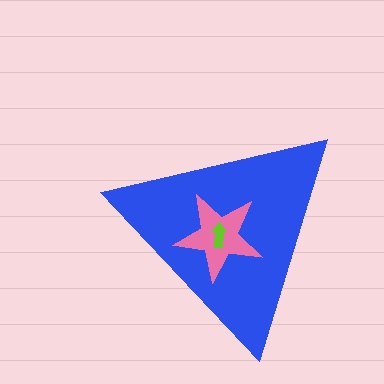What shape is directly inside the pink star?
The lime arrow.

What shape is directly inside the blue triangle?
The pink star.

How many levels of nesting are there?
3.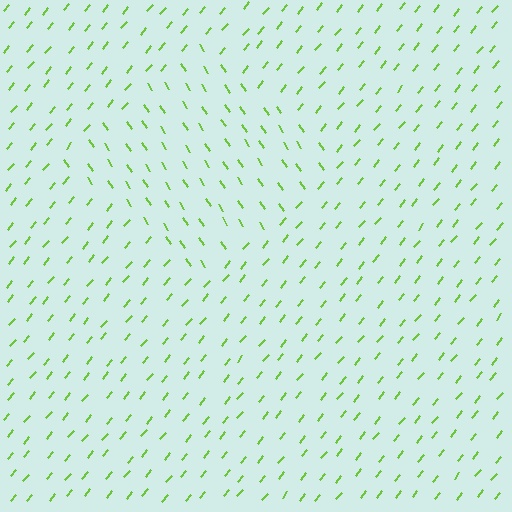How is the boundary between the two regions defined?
The boundary is defined purely by a change in line orientation (approximately 72 degrees difference). All lines are the same color and thickness.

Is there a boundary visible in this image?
Yes, there is a texture boundary formed by a change in line orientation.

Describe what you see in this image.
The image is filled with small lime line segments. A diamond region in the image has lines oriented differently from the surrounding lines, creating a visible texture boundary.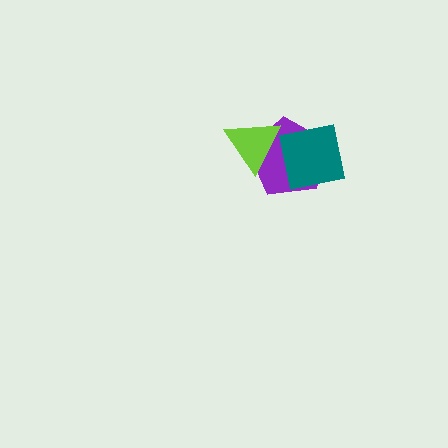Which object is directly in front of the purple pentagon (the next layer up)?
The lime triangle is directly in front of the purple pentagon.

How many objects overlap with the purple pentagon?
2 objects overlap with the purple pentagon.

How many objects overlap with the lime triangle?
1 object overlaps with the lime triangle.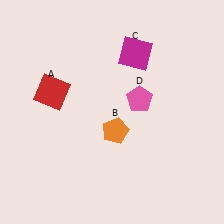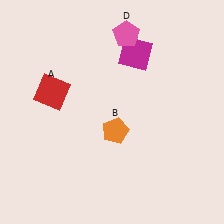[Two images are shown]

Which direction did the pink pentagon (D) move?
The pink pentagon (D) moved up.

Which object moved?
The pink pentagon (D) moved up.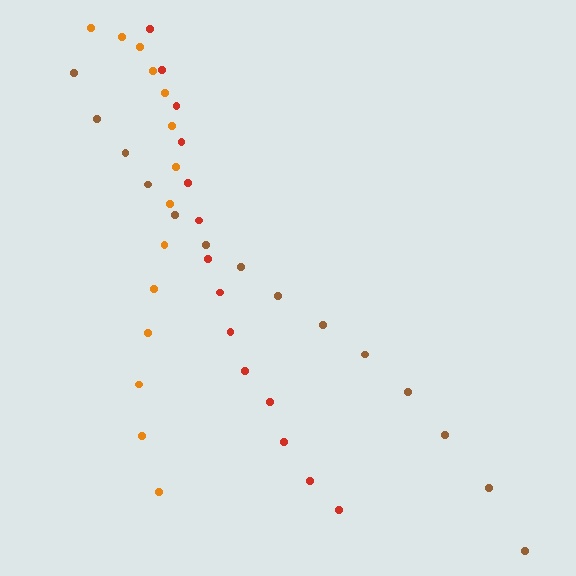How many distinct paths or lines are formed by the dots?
There are 3 distinct paths.